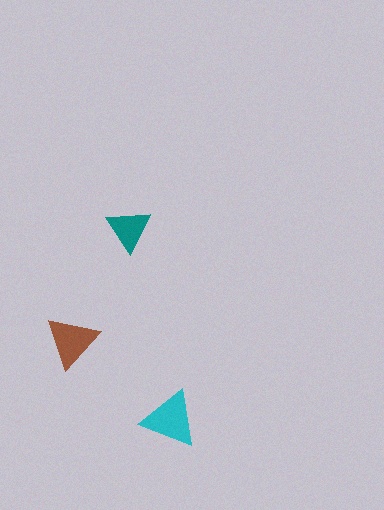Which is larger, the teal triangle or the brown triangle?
The brown one.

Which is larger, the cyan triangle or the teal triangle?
The cyan one.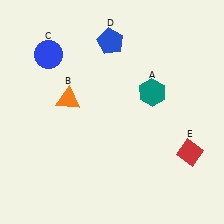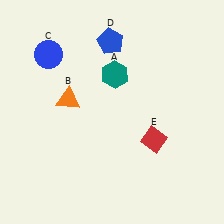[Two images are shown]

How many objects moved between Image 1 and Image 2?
2 objects moved between the two images.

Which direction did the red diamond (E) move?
The red diamond (E) moved left.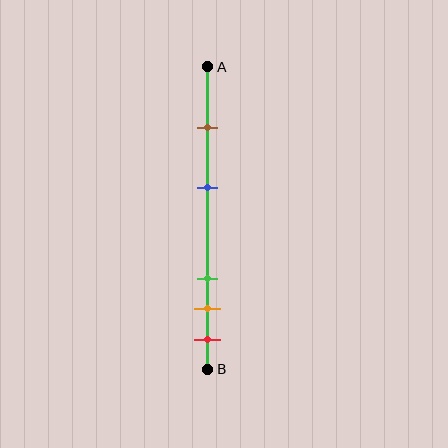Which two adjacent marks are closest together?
The orange and red marks are the closest adjacent pair.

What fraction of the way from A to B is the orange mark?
The orange mark is approximately 80% (0.8) of the way from A to B.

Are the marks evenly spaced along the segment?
No, the marks are not evenly spaced.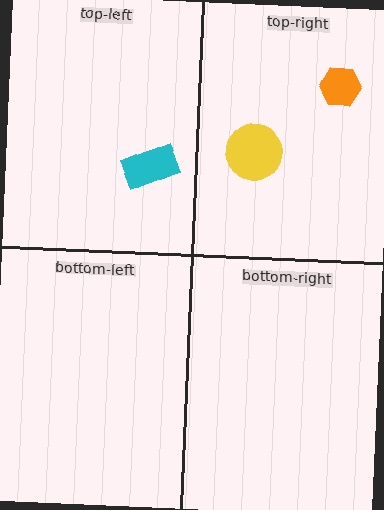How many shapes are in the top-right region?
2.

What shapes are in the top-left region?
The cyan rectangle.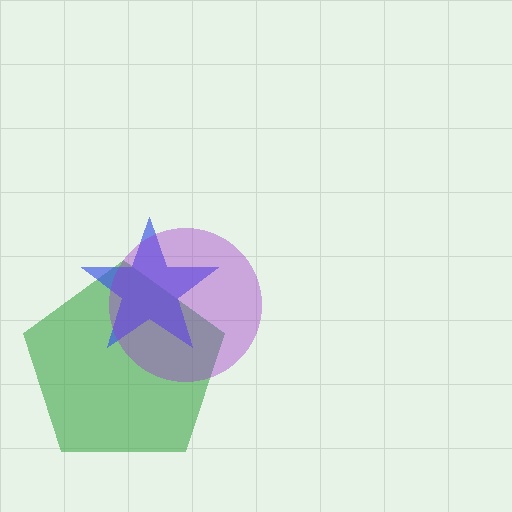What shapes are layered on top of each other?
The layered shapes are: a green pentagon, a blue star, a purple circle.